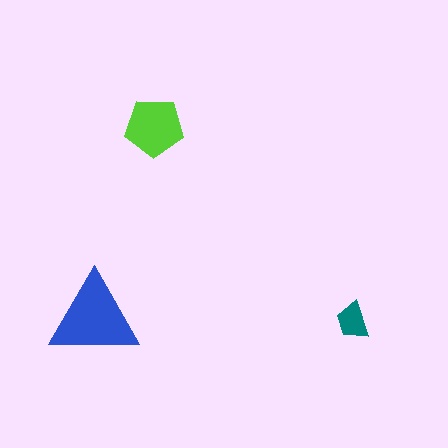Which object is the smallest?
The teal trapezoid.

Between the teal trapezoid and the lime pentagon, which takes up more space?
The lime pentagon.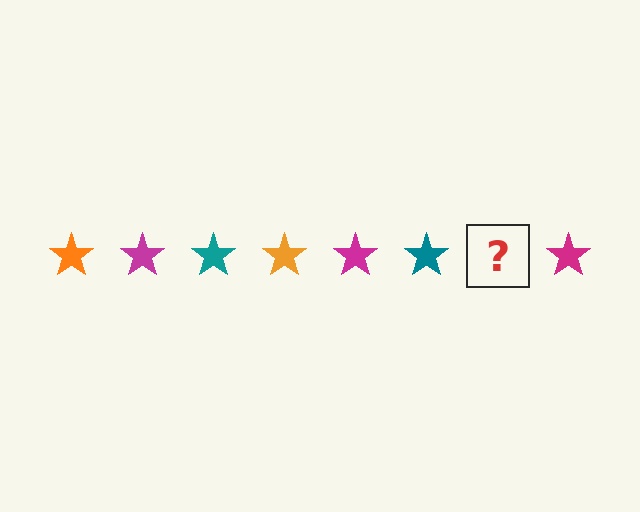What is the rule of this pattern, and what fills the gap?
The rule is that the pattern cycles through orange, magenta, teal stars. The gap should be filled with an orange star.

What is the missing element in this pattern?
The missing element is an orange star.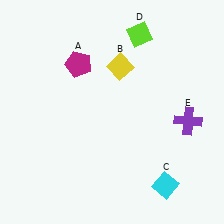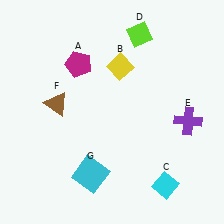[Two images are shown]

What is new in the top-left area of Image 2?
A brown triangle (F) was added in the top-left area of Image 2.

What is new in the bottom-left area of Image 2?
A cyan square (G) was added in the bottom-left area of Image 2.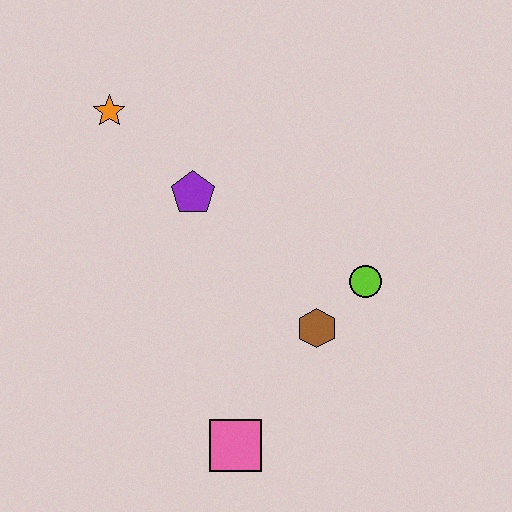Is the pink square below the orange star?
Yes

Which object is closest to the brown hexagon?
The lime circle is closest to the brown hexagon.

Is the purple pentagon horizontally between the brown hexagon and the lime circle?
No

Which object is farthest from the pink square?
The orange star is farthest from the pink square.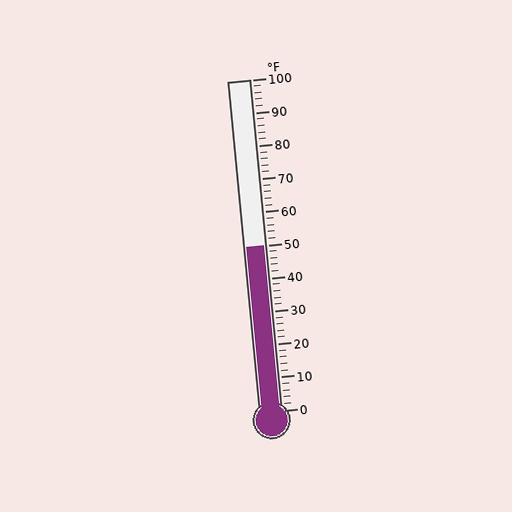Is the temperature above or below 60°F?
The temperature is below 60°F.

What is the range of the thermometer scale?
The thermometer scale ranges from 0°F to 100°F.